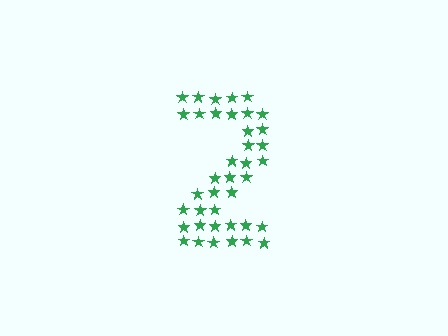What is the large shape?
The large shape is the digit 2.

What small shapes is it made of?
It is made of small stars.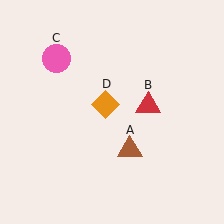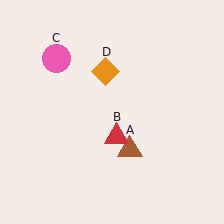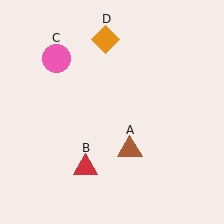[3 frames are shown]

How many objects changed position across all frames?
2 objects changed position: red triangle (object B), orange diamond (object D).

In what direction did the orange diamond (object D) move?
The orange diamond (object D) moved up.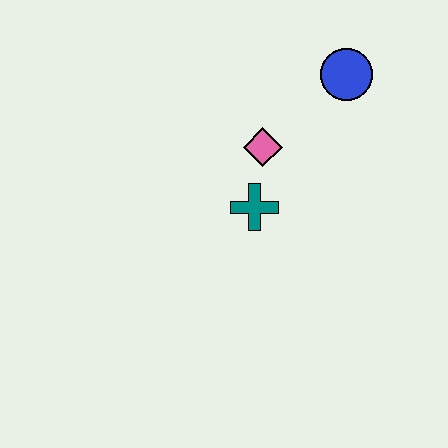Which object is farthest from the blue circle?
The teal cross is farthest from the blue circle.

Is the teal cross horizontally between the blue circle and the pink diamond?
No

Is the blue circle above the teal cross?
Yes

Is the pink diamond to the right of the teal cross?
Yes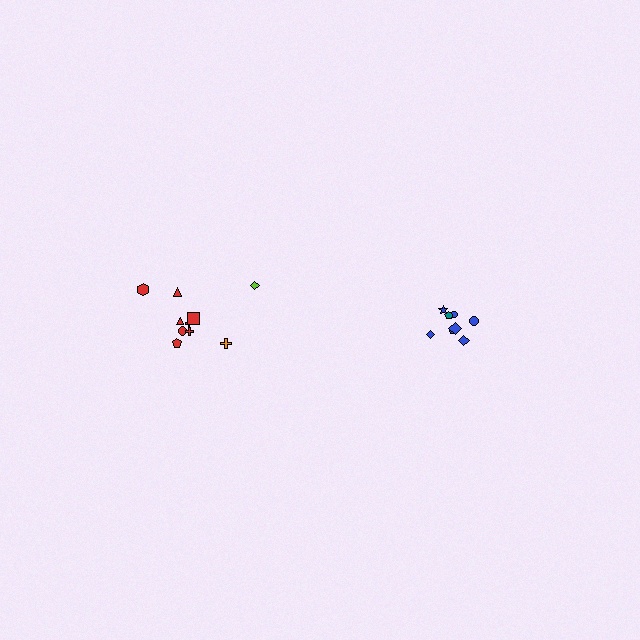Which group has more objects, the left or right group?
The left group.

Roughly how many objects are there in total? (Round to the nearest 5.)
Roughly 20 objects in total.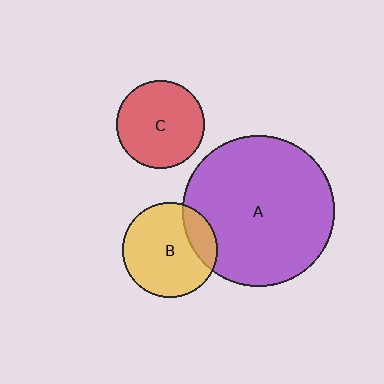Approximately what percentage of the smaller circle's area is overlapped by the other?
Approximately 20%.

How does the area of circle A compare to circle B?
Approximately 2.5 times.